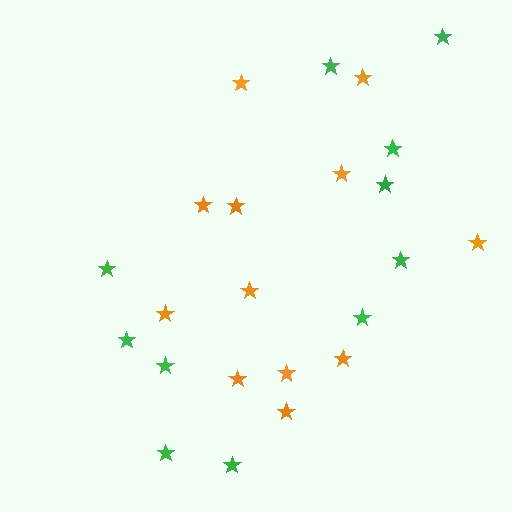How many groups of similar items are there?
There are 2 groups: one group of orange stars (12) and one group of green stars (11).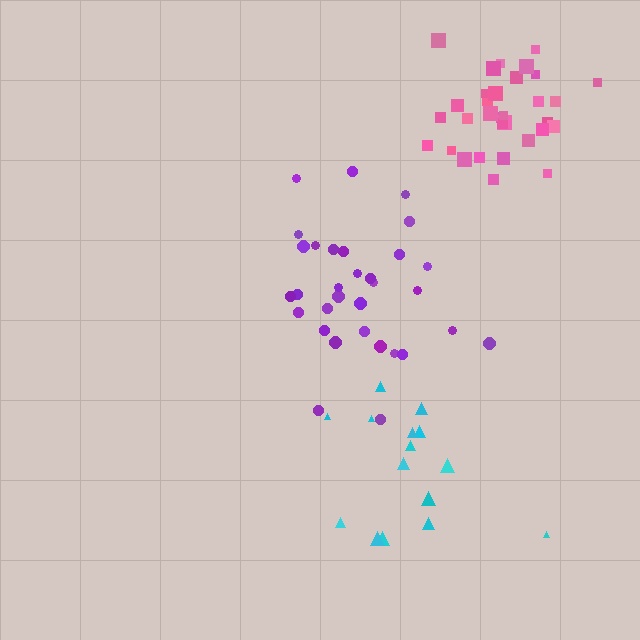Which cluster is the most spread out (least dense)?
Cyan.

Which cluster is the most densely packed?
Pink.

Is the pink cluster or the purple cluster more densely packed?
Pink.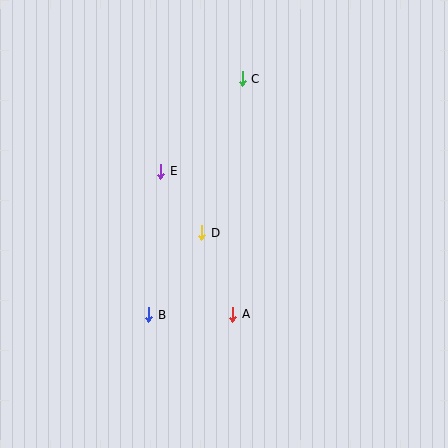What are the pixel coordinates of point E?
Point E is at (161, 171).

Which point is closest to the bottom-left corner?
Point B is closest to the bottom-left corner.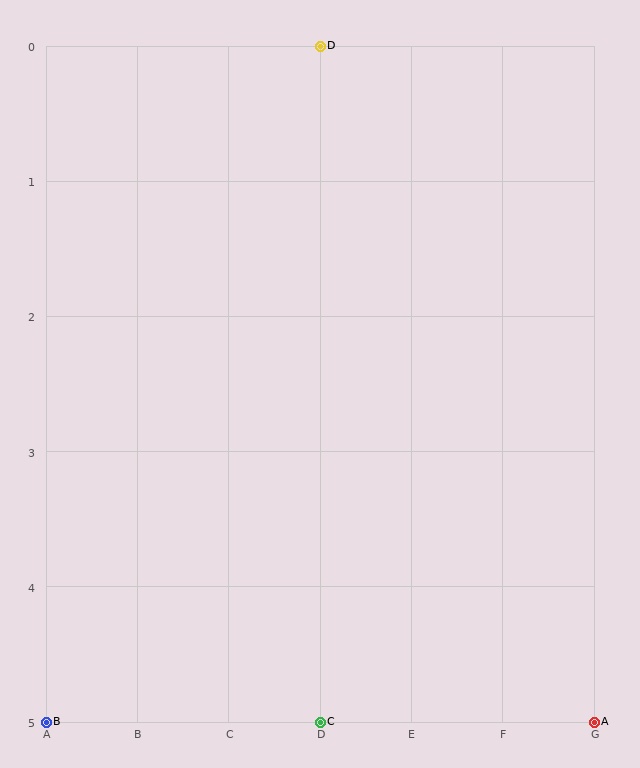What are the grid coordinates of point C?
Point C is at grid coordinates (D, 5).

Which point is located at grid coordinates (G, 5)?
Point A is at (G, 5).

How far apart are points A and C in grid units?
Points A and C are 3 columns apart.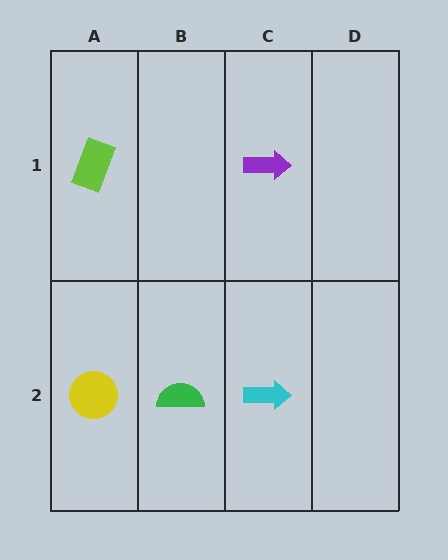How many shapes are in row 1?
2 shapes.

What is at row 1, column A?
A lime rectangle.